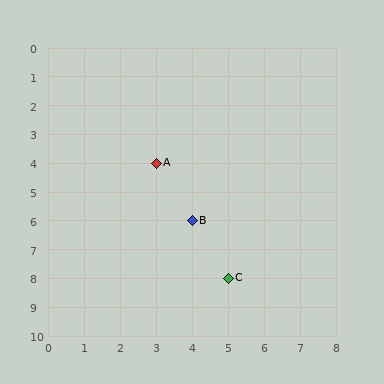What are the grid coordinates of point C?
Point C is at grid coordinates (5, 8).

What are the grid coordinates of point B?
Point B is at grid coordinates (4, 6).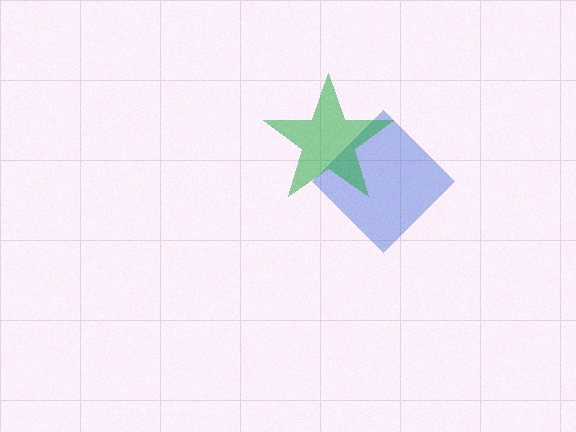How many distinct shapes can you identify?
There are 2 distinct shapes: a blue diamond, a green star.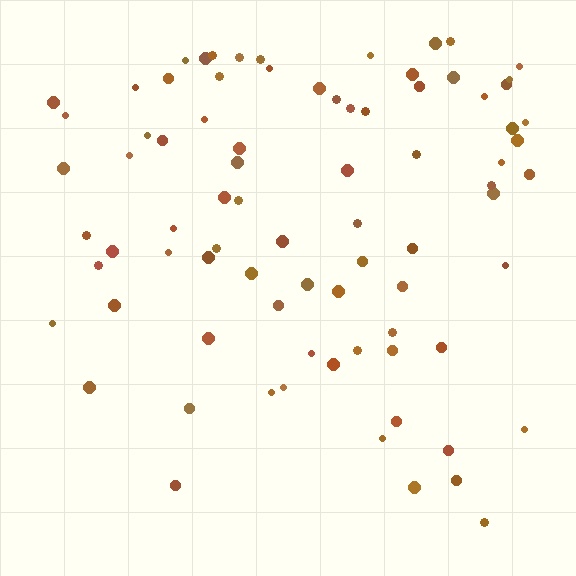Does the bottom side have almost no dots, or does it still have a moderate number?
Still a moderate number, just noticeably fewer than the top.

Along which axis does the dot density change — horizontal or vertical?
Vertical.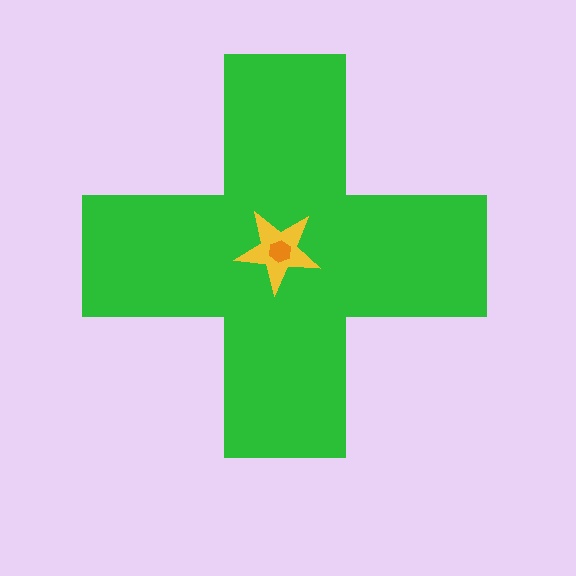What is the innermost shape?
The orange hexagon.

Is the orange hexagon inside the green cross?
Yes.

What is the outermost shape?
The green cross.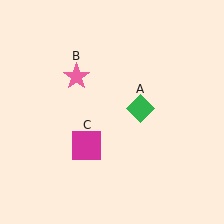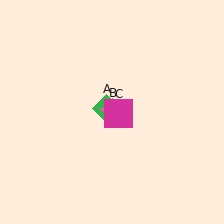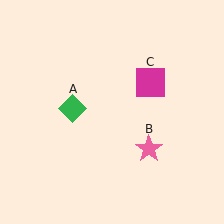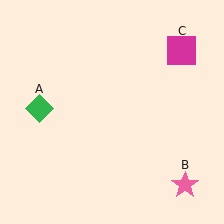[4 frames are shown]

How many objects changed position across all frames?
3 objects changed position: green diamond (object A), pink star (object B), magenta square (object C).